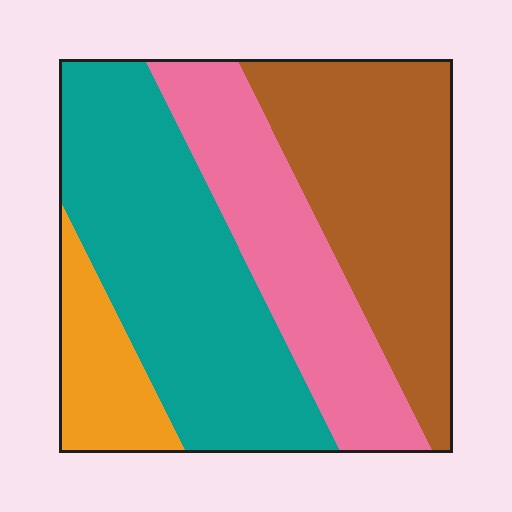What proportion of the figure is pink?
Pink takes up about one quarter (1/4) of the figure.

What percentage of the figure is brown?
Brown covers roughly 30% of the figure.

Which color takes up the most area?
Teal, at roughly 35%.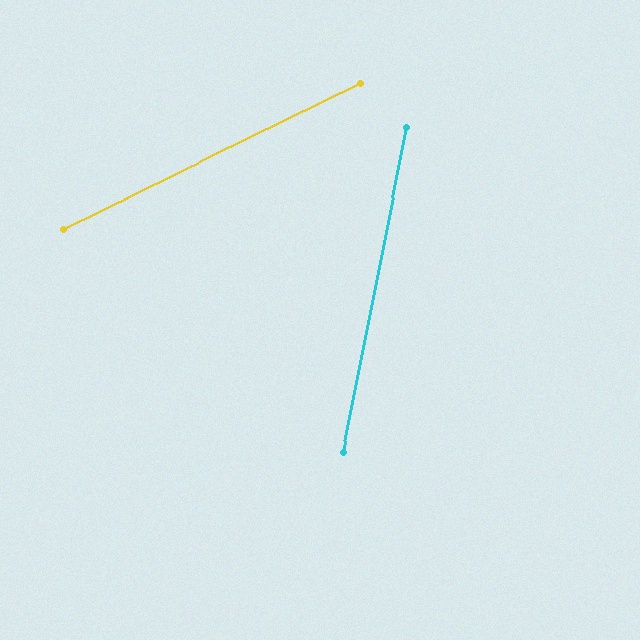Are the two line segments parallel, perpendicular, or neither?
Neither parallel nor perpendicular — they differ by about 53°.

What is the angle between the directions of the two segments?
Approximately 53 degrees.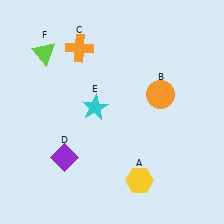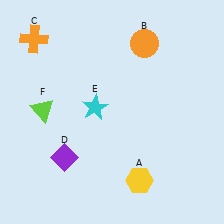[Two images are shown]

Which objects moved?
The objects that moved are: the orange circle (B), the orange cross (C), the lime triangle (F).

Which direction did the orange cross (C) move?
The orange cross (C) moved left.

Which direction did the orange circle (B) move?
The orange circle (B) moved up.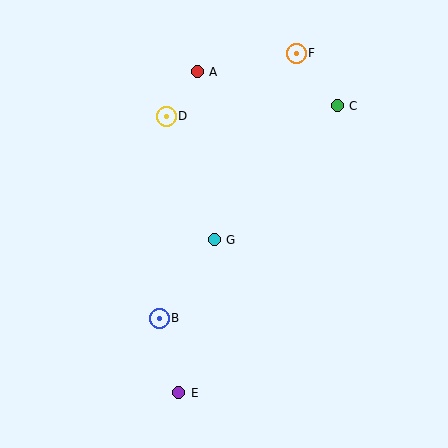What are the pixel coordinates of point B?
Point B is at (159, 318).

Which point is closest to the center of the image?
Point G at (214, 240) is closest to the center.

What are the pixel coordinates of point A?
Point A is at (197, 72).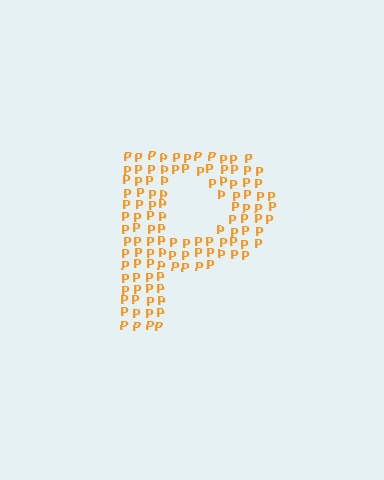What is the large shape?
The large shape is the letter P.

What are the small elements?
The small elements are letter P's.